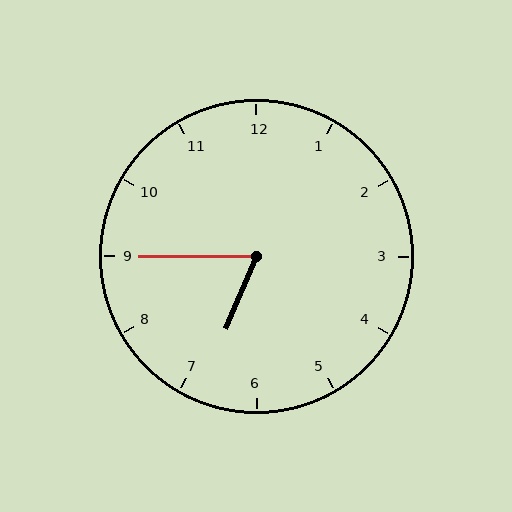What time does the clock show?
6:45.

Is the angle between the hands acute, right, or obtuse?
It is acute.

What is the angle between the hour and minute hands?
Approximately 68 degrees.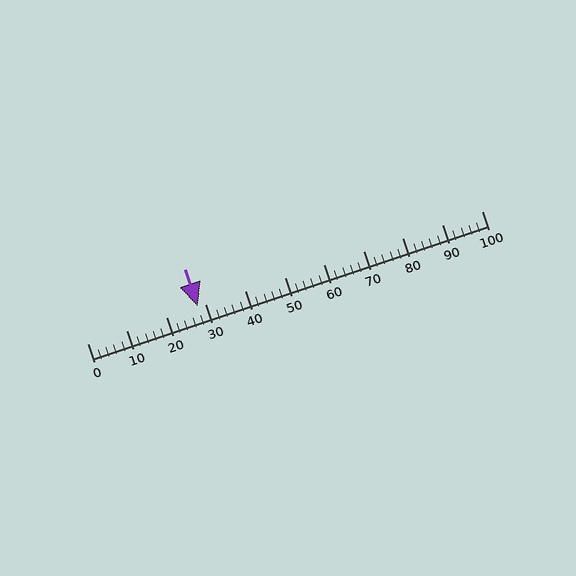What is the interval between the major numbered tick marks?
The major tick marks are spaced 10 units apart.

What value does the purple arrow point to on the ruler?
The purple arrow points to approximately 28.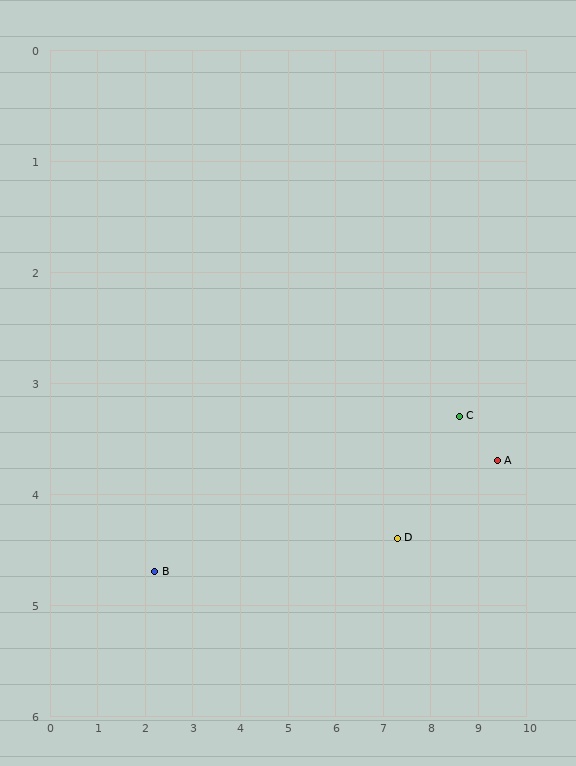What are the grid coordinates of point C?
Point C is at approximately (8.6, 3.3).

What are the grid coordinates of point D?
Point D is at approximately (7.3, 4.4).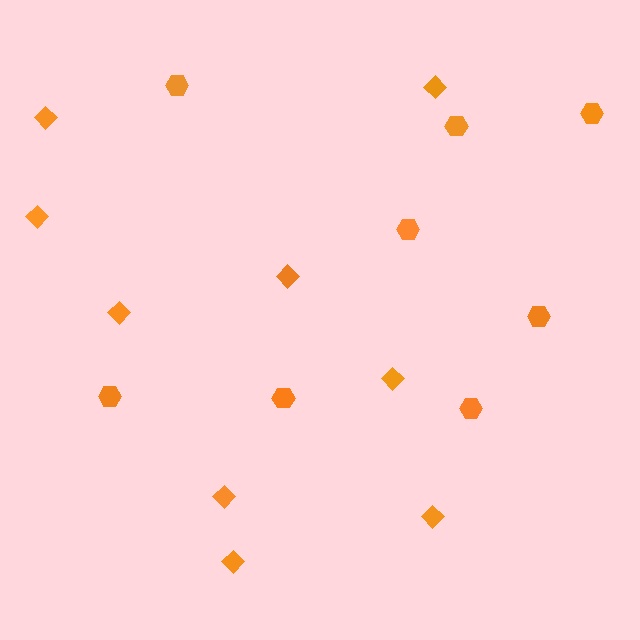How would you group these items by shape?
There are 2 groups: one group of diamonds (9) and one group of hexagons (8).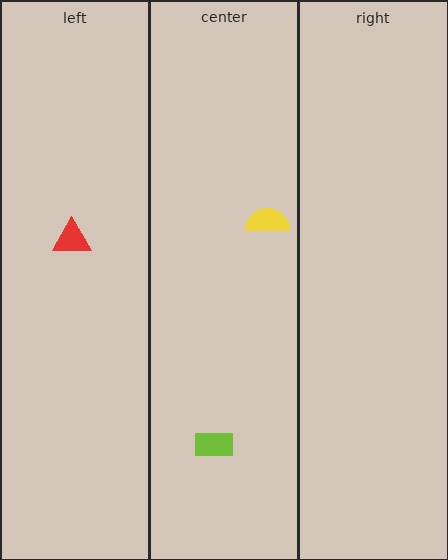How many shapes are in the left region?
1.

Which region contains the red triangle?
The left region.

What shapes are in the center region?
The lime rectangle, the yellow semicircle.